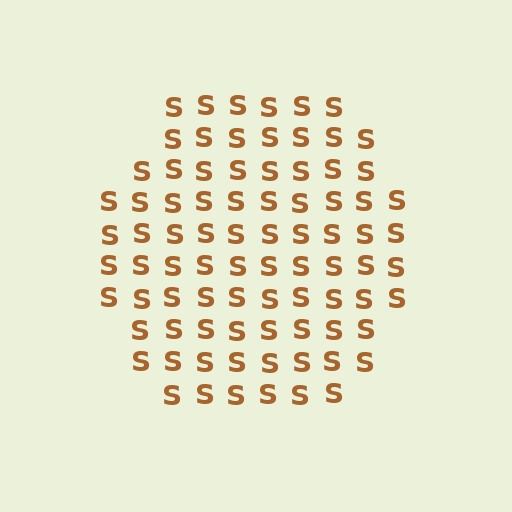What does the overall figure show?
The overall figure shows a hexagon.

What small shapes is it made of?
It is made of small letter S's.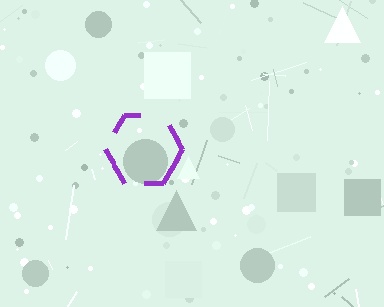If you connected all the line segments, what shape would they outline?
They would outline a hexagon.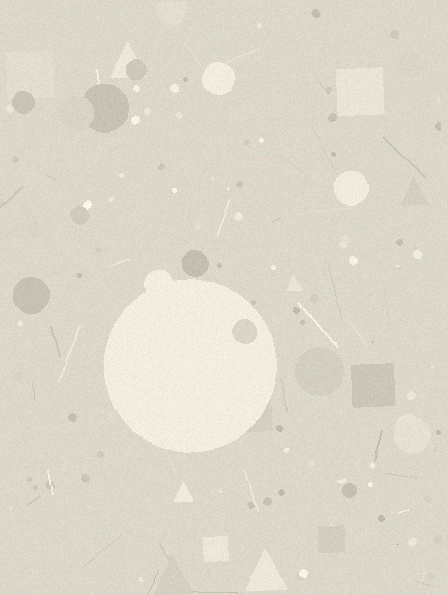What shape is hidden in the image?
A circle is hidden in the image.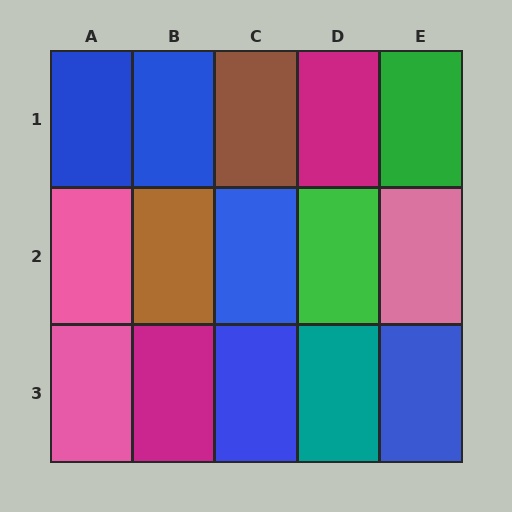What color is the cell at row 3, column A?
Pink.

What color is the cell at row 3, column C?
Blue.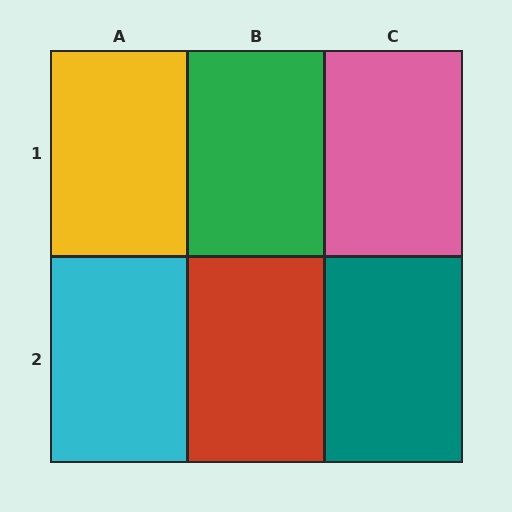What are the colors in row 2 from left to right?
Cyan, red, teal.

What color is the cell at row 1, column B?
Green.